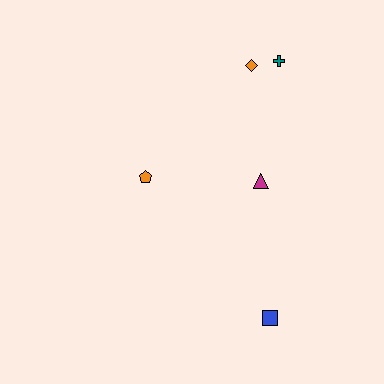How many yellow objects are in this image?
There are no yellow objects.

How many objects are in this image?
There are 5 objects.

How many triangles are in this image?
There is 1 triangle.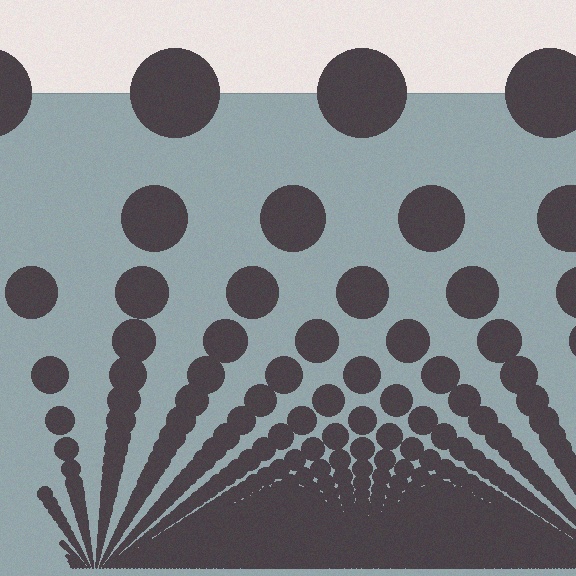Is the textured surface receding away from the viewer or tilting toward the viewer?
The surface appears to tilt toward the viewer. Texture elements get larger and sparser toward the top.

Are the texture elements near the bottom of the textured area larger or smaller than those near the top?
Smaller. The gradient is inverted — elements near the bottom are smaller and denser.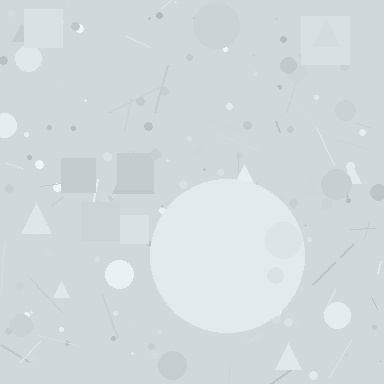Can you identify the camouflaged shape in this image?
The camouflaged shape is a circle.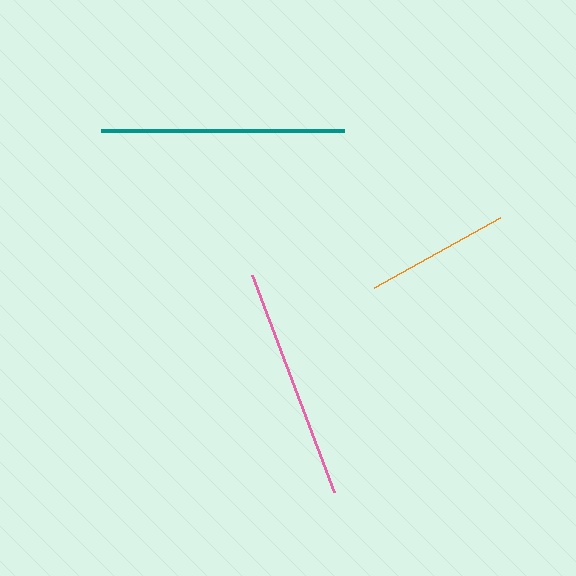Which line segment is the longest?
The teal line is the longest at approximately 244 pixels.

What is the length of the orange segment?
The orange segment is approximately 145 pixels long.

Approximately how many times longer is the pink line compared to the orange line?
The pink line is approximately 1.6 times the length of the orange line.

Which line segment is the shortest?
The orange line is the shortest at approximately 145 pixels.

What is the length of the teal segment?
The teal segment is approximately 244 pixels long.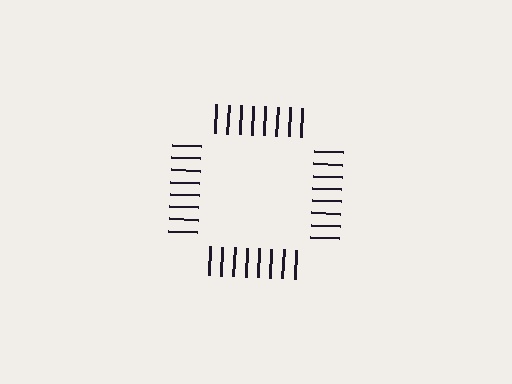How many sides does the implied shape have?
4 sides — the line-ends trace a square.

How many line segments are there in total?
32 — 8 along each of the 4 edges.